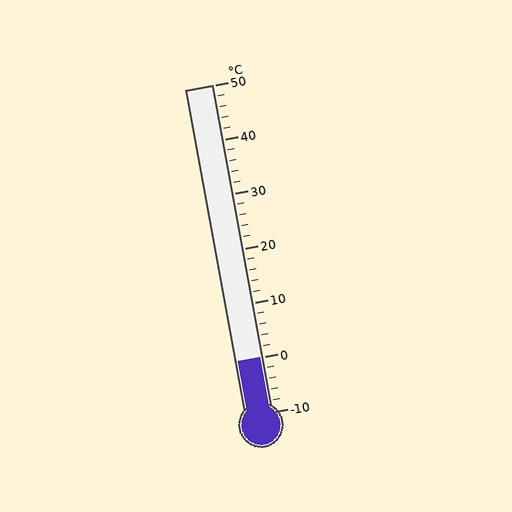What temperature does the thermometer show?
The thermometer shows approximately 0°C.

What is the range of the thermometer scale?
The thermometer scale ranges from -10°C to 50°C.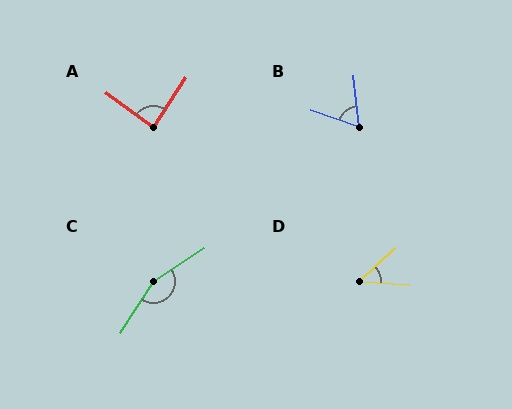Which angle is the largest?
C, at approximately 156 degrees.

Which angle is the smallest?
D, at approximately 46 degrees.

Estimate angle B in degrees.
Approximately 64 degrees.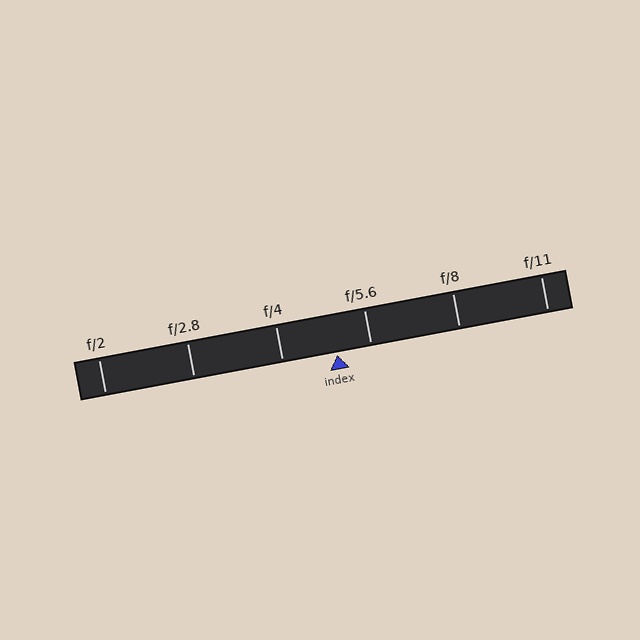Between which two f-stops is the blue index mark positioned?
The index mark is between f/4 and f/5.6.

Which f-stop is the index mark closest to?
The index mark is closest to f/5.6.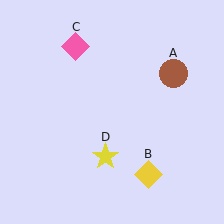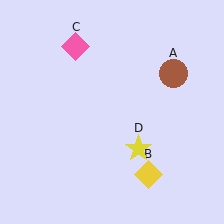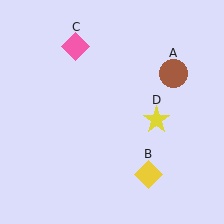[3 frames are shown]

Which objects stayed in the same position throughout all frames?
Brown circle (object A) and yellow diamond (object B) and pink diamond (object C) remained stationary.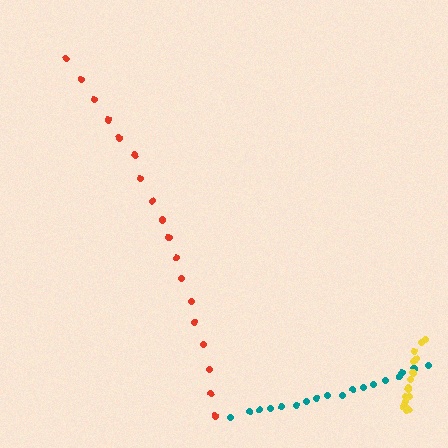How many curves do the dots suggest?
There are 3 distinct paths.